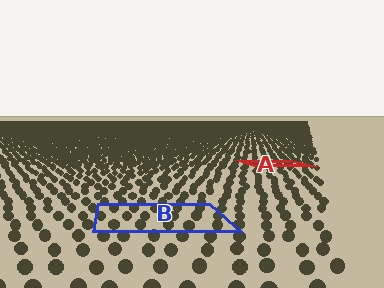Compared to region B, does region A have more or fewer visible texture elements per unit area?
Region A has more texture elements per unit area — they are packed more densely because it is farther away.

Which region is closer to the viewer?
Region B is closer. The texture elements there are larger and more spread out.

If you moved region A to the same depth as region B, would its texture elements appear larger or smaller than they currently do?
They would appear larger. At a closer depth, the same texture elements are projected at a bigger on-screen size.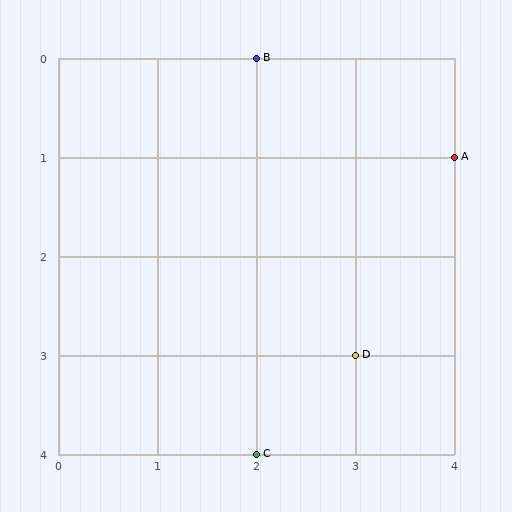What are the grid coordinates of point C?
Point C is at grid coordinates (2, 4).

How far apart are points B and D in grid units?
Points B and D are 1 column and 3 rows apart (about 3.2 grid units diagonally).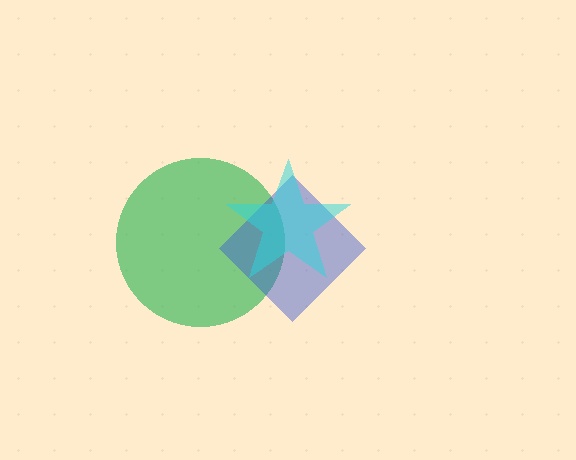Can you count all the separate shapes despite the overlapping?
Yes, there are 3 separate shapes.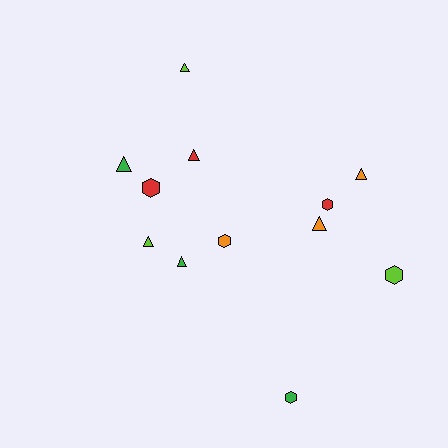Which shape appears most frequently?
Triangle, with 7 objects.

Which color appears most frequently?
Red, with 3 objects.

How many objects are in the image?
There are 12 objects.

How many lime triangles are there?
There are 2 lime triangles.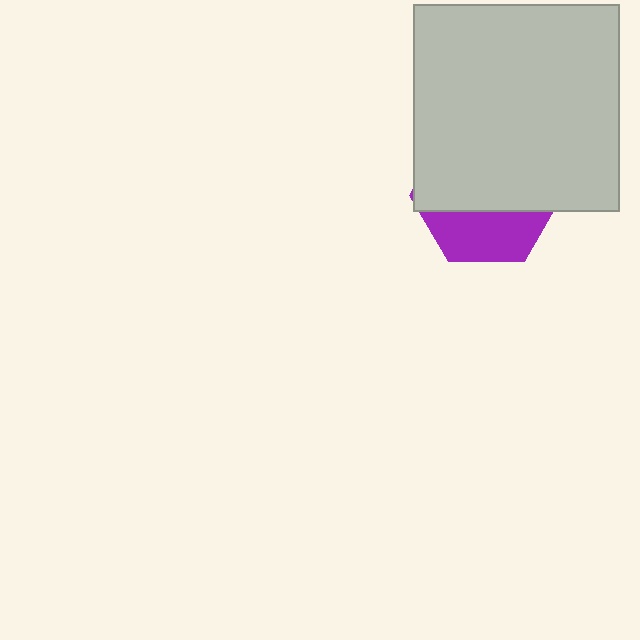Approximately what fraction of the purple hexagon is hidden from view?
Roughly 65% of the purple hexagon is hidden behind the light gray square.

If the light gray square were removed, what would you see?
You would see the complete purple hexagon.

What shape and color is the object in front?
The object in front is a light gray square.